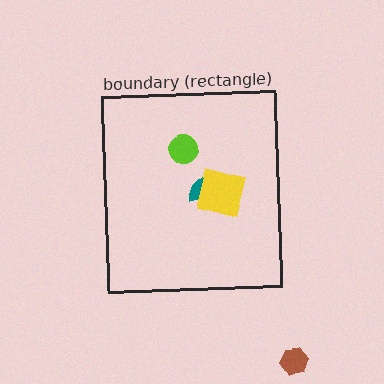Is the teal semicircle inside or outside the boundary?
Inside.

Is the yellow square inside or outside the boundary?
Inside.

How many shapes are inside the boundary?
3 inside, 1 outside.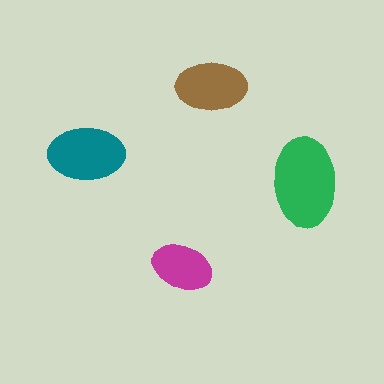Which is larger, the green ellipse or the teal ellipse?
The green one.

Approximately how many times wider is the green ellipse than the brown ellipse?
About 1.5 times wider.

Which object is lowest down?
The magenta ellipse is bottommost.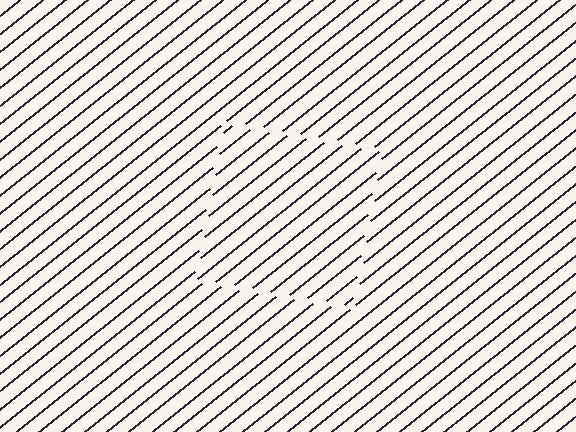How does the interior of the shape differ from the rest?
The interior of the shape contains the same grating, shifted by half a period — the contour is defined by the phase discontinuity where line-ends from the inner and outer gratings abut.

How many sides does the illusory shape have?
4 sides — the line-ends trace a square.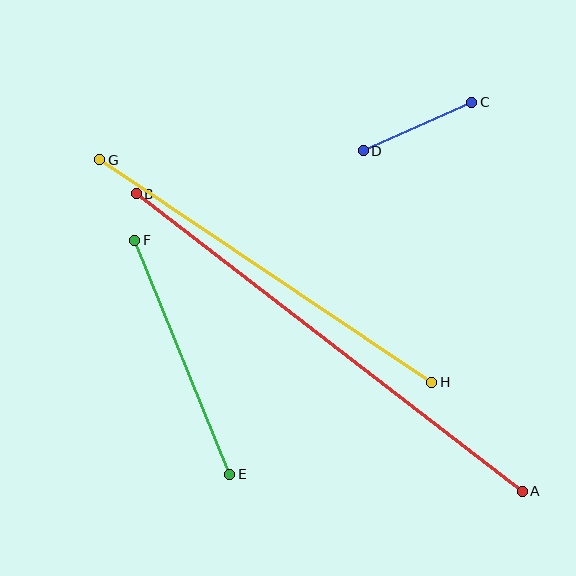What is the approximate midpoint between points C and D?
The midpoint is at approximately (417, 126) pixels.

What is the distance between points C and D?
The distance is approximately 119 pixels.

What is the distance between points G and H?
The distance is approximately 400 pixels.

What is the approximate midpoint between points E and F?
The midpoint is at approximately (182, 357) pixels.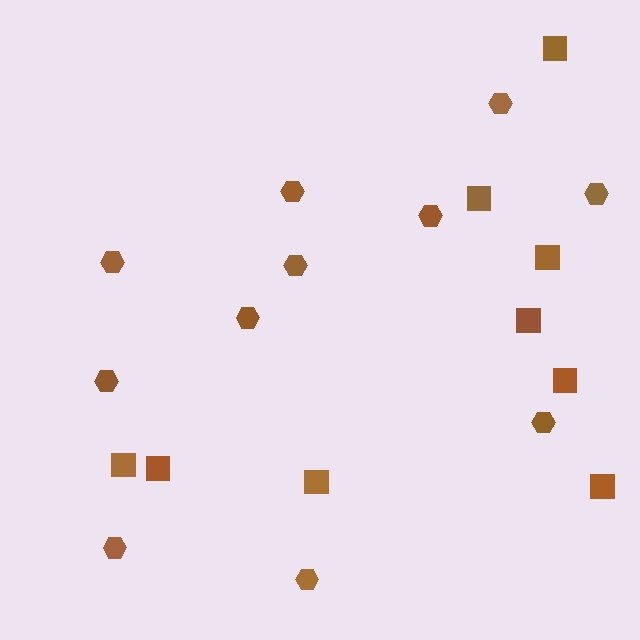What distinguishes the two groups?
There are 2 groups: one group of squares (9) and one group of hexagons (11).